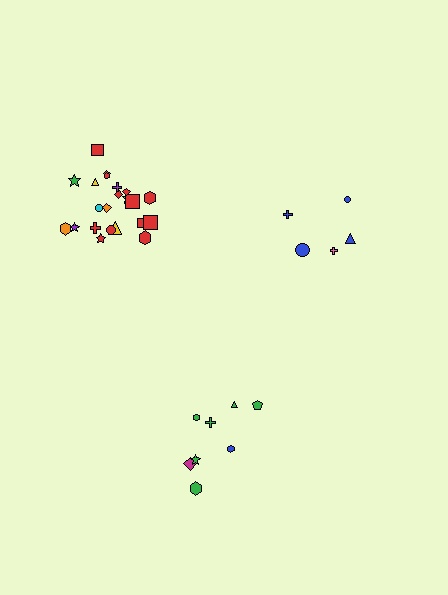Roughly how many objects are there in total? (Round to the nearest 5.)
Roughly 35 objects in total.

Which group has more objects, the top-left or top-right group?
The top-left group.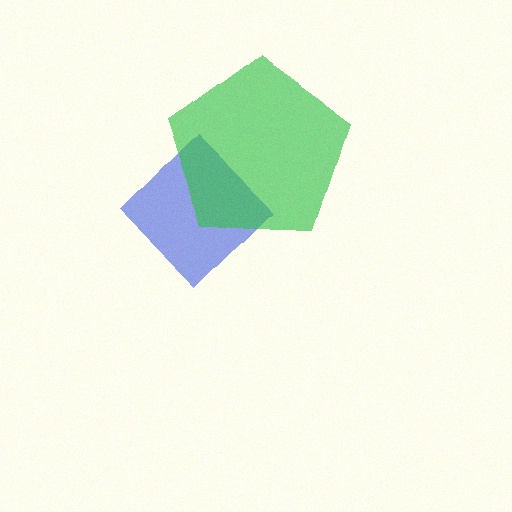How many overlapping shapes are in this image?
There are 2 overlapping shapes in the image.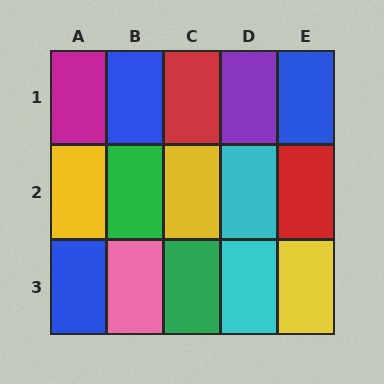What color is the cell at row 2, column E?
Red.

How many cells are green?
2 cells are green.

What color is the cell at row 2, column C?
Yellow.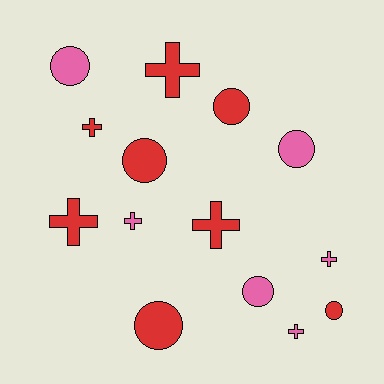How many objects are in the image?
There are 14 objects.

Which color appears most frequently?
Red, with 8 objects.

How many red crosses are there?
There are 4 red crosses.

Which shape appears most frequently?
Circle, with 7 objects.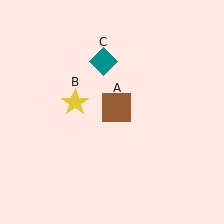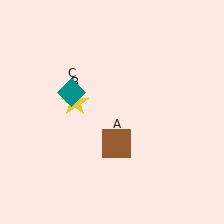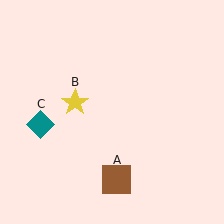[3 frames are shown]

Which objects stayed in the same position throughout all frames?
Yellow star (object B) remained stationary.